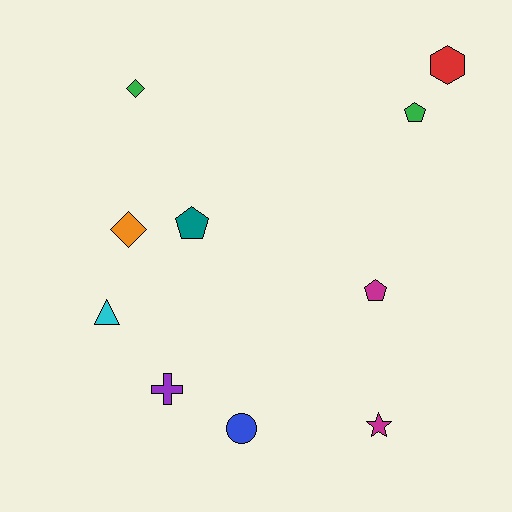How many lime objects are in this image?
There are no lime objects.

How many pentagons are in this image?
There are 3 pentagons.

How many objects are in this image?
There are 10 objects.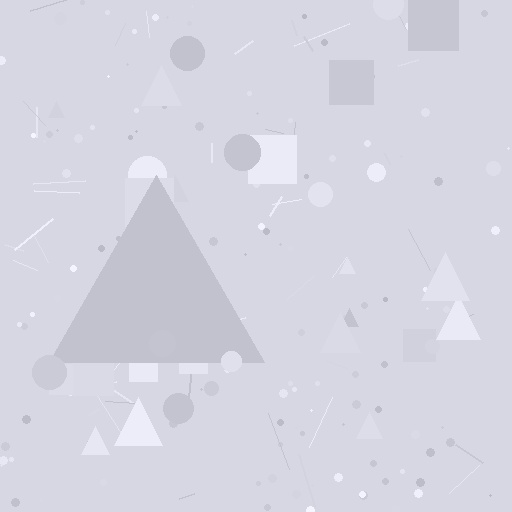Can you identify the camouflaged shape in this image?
The camouflaged shape is a triangle.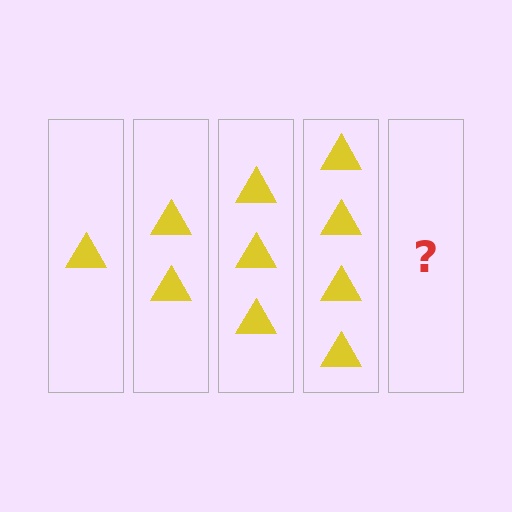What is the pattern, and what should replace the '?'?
The pattern is that each step adds one more triangle. The '?' should be 5 triangles.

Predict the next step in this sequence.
The next step is 5 triangles.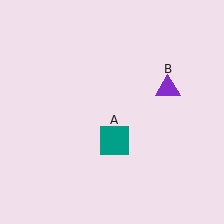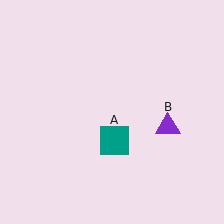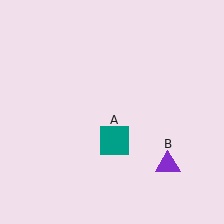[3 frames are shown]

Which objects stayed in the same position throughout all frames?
Teal square (object A) remained stationary.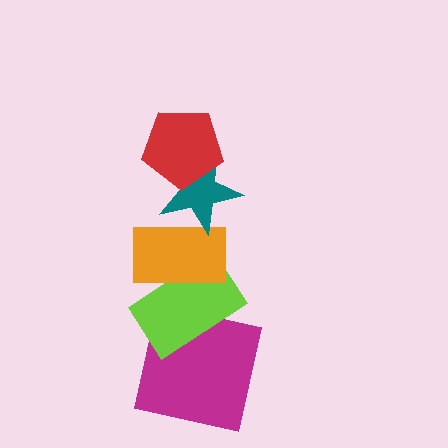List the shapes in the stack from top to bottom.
From top to bottom: the red pentagon, the teal star, the orange rectangle, the lime rectangle, the magenta square.